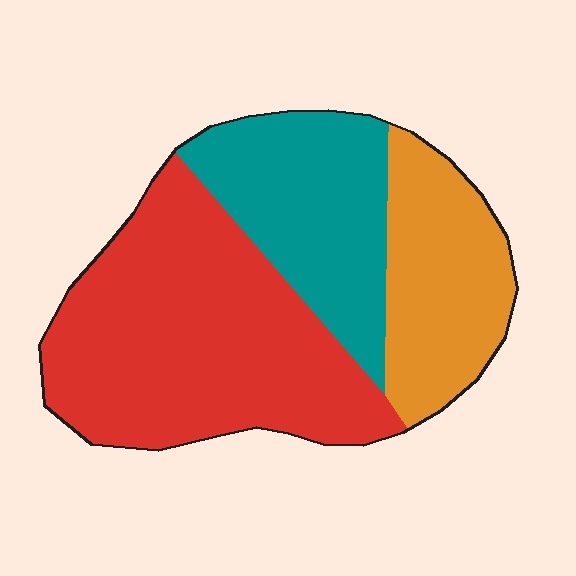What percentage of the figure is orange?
Orange covers roughly 25% of the figure.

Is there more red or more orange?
Red.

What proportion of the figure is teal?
Teal covers 27% of the figure.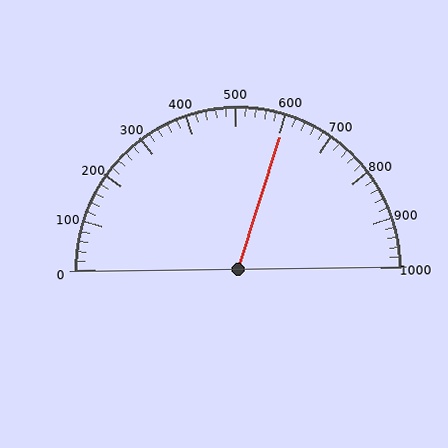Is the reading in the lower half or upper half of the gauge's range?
The reading is in the upper half of the range (0 to 1000).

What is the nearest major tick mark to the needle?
The nearest major tick mark is 600.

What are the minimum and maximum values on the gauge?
The gauge ranges from 0 to 1000.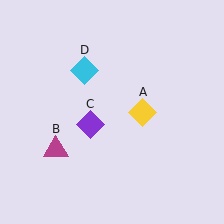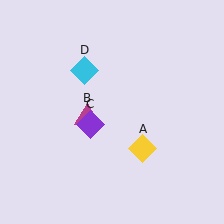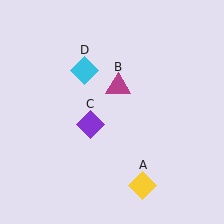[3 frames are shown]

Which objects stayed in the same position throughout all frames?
Purple diamond (object C) and cyan diamond (object D) remained stationary.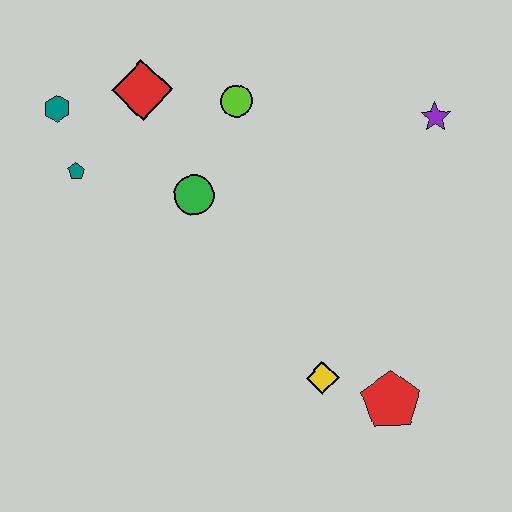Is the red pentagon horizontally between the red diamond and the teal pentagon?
No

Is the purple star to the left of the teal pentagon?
No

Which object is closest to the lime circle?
The red diamond is closest to the lime circle.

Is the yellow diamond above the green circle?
No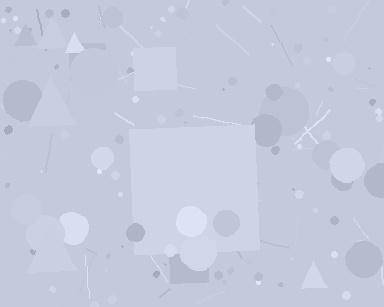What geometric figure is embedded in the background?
A square is embedded in the background.